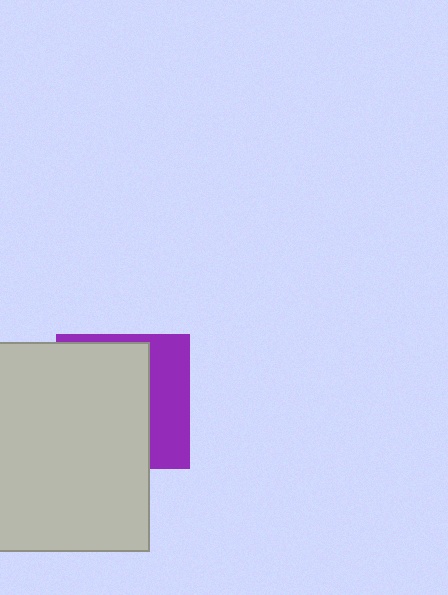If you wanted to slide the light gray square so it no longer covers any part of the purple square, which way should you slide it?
Slide it left — that is the most direct way to separate the two shapes.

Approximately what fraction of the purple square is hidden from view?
Roughly 66% of the purple square is hidden behind the light gray square.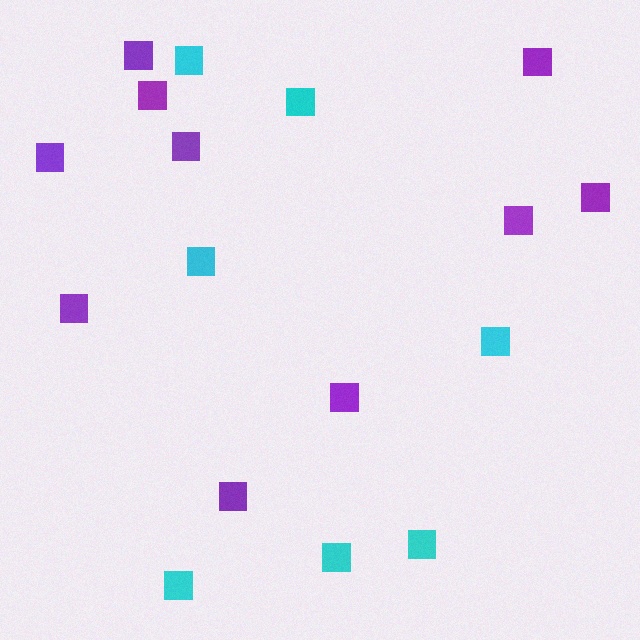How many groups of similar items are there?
There are 2 groups: one group of cyan squares (7) and one group of purple squares (10).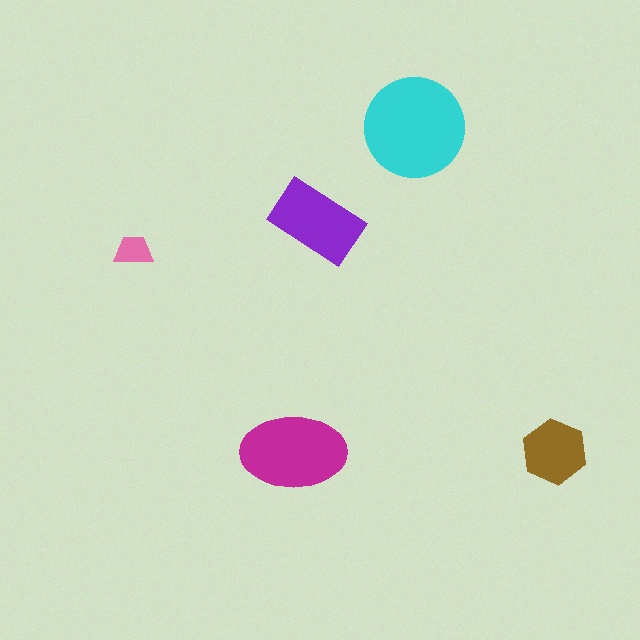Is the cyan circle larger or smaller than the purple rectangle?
Larger.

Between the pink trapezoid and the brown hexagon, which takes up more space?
The brown hexagon.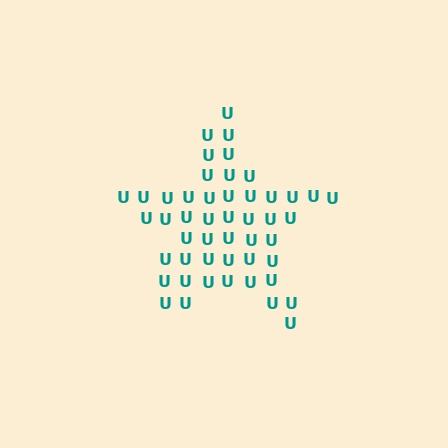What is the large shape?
The large shape is a star.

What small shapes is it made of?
It is made of small letter U's.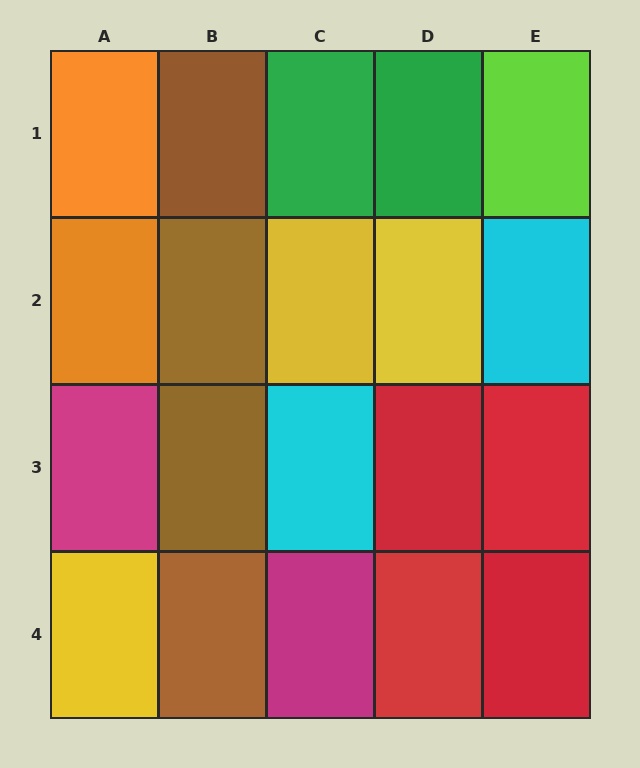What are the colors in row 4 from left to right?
Yellow, brown, magenta, red, red.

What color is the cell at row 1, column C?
Green.